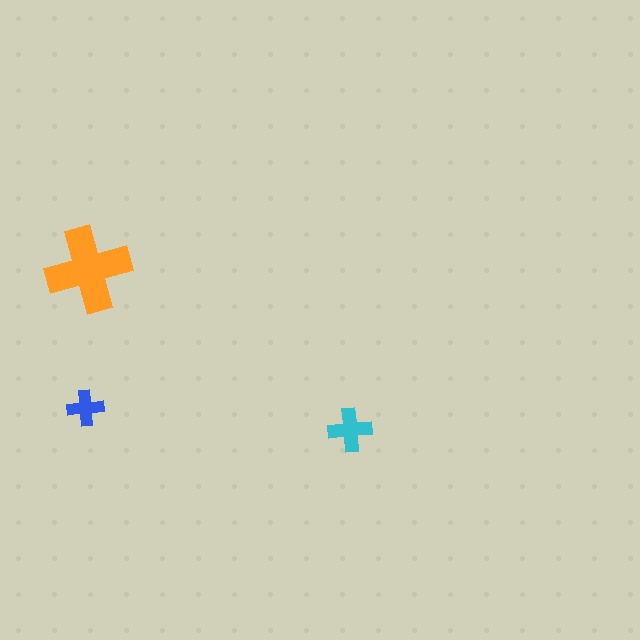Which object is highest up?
The orange cross is topmost.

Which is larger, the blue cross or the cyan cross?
The cyan one.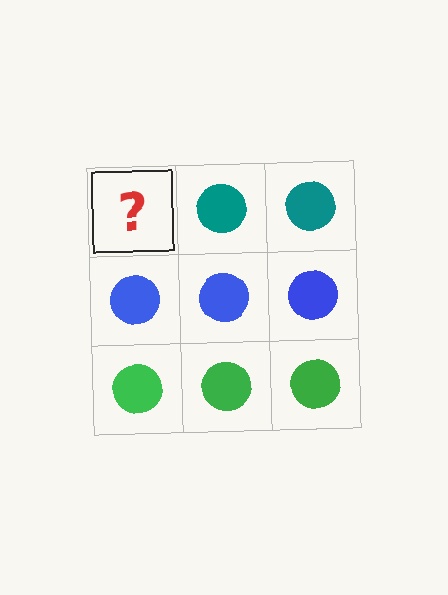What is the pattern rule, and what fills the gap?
The rule is that each row has a consistent color. The gap should be filled with a teal circle.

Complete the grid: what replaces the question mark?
The question mark should be replaced with a teal circle.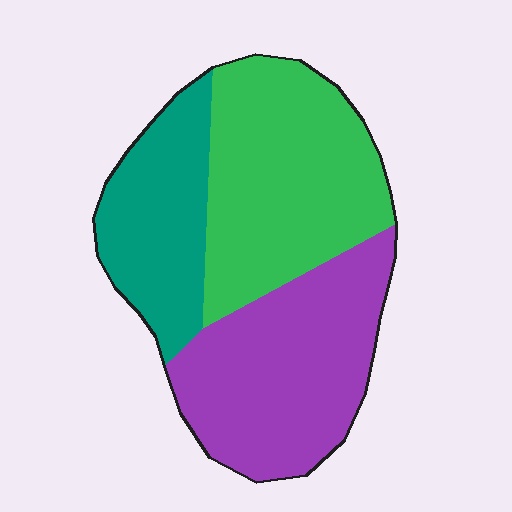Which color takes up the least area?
Teal, at roughly 25%.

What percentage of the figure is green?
Green covers roughly 40% of the figure.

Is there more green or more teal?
Green.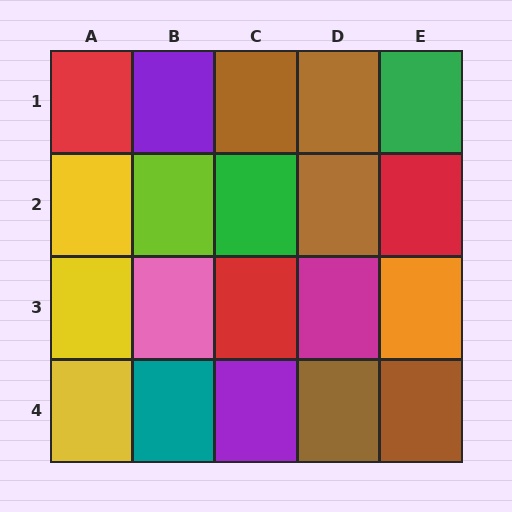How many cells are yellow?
3 cells are yellow.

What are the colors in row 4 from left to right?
Yellow, teal, purple, brown, brown.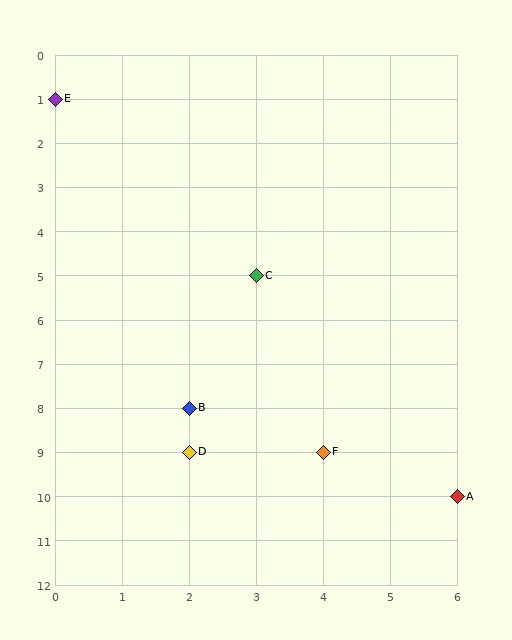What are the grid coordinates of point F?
Point F is at grid coordinates (4, 9).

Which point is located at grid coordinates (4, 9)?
Point F is at (4, 9).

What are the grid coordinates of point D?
Point D is at grid coordinates (2, 9).